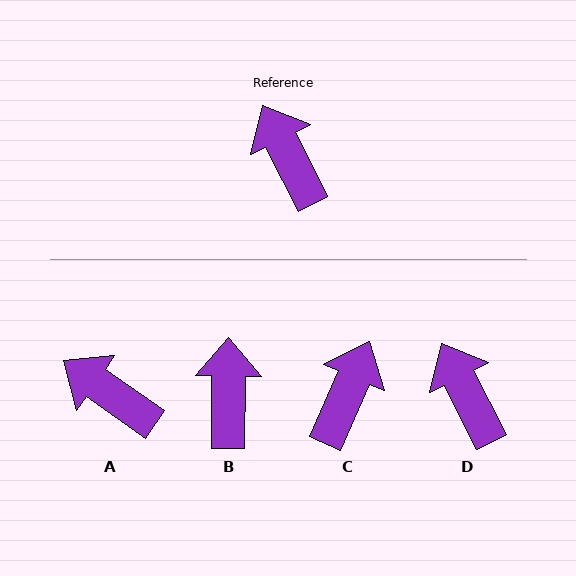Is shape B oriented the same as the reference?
No, it is off by about 27 degrees.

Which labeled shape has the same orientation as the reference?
D.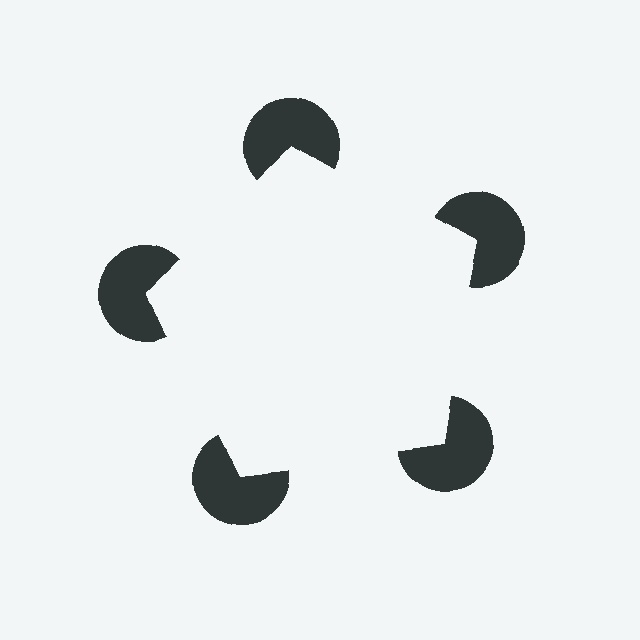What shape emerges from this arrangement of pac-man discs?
An illusory pentagon — its edges are inferred from the aligned wedge cuts in the pac-man discs, not physically drawn.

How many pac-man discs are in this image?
There are 5 — one at each vertex of the illusory pentagon.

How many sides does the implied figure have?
5 sides.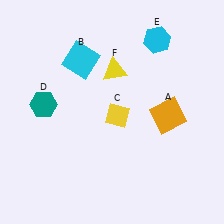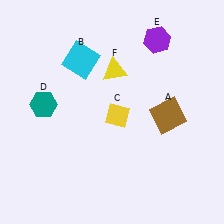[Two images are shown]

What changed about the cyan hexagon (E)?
In Image 1, E is cyan. In Image 2, it changed to purple.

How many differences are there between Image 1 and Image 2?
There are 2 differences between the two images.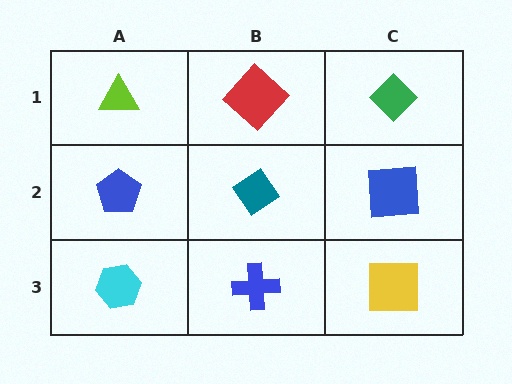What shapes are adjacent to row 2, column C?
A green diamond (row 1, column C), a yellow square (row 3, column C), a teal diamond (row 2, column B).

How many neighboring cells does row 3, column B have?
3.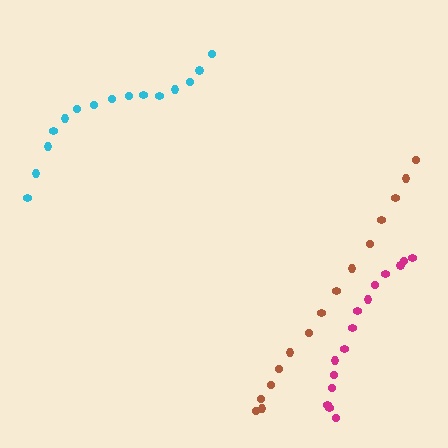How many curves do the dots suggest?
There are 3 distinct paths.